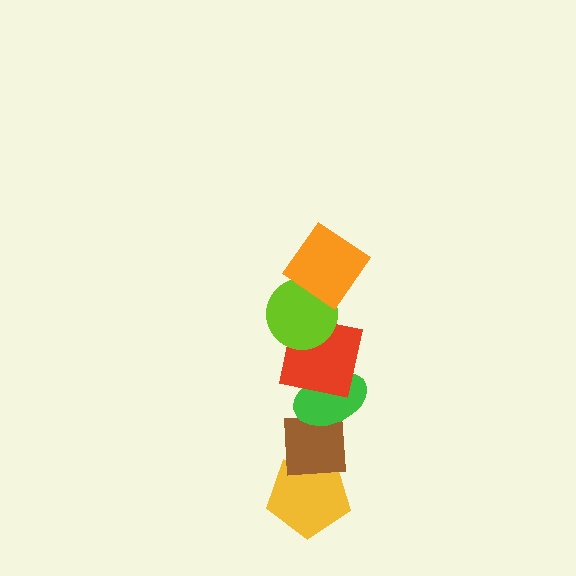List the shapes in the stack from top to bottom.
From top to bottom: the orange diamond, the lime circle, the red square, the green ellipse, the brown square, the yellow pentagon.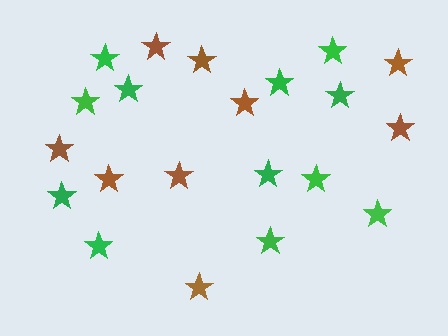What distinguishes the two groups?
There are 2 groups: one group of green stars (12) and one group of brown stars (9).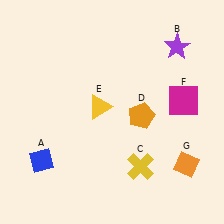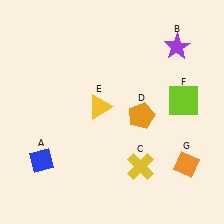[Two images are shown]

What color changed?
The square (F) changed from magenta in Image 1 to lime in Image 2.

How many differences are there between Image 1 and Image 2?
There is 1 difference between the two images.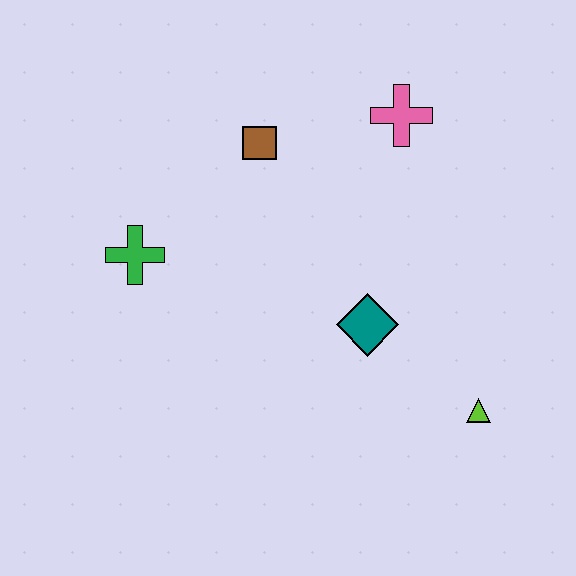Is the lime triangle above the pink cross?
No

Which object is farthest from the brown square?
The lime triangle is farthest from the brown square.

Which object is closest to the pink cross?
The brown square is closest to the pink cross.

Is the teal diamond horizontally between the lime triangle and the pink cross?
No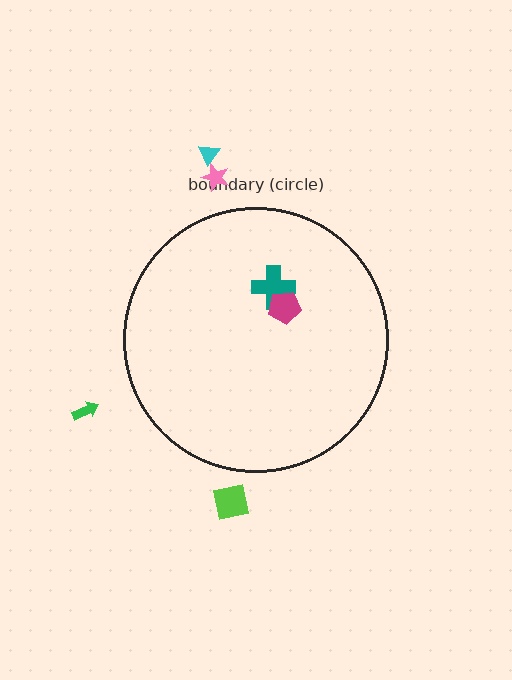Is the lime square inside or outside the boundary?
Outside.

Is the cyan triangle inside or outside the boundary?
Outside.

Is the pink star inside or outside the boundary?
Outside.